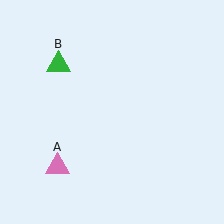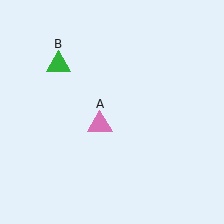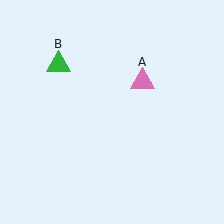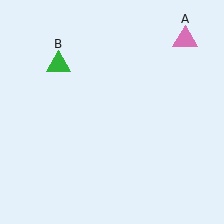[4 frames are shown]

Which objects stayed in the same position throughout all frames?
Green triangle (object B) remained stationary.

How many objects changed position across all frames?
1 object changed position: pink triangle (object A).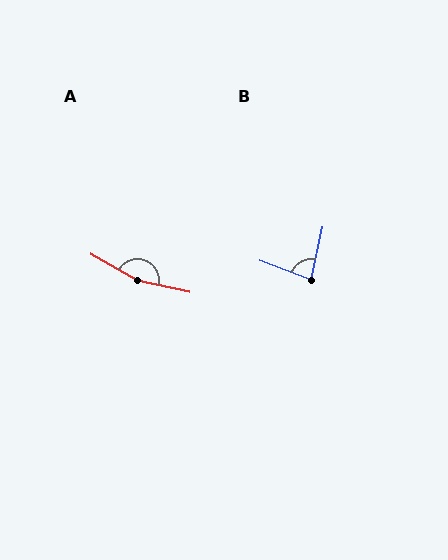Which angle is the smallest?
B, at approximately 82 degrees.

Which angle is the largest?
A, at approximately 163 degrees.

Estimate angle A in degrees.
Approximately 163 degrees.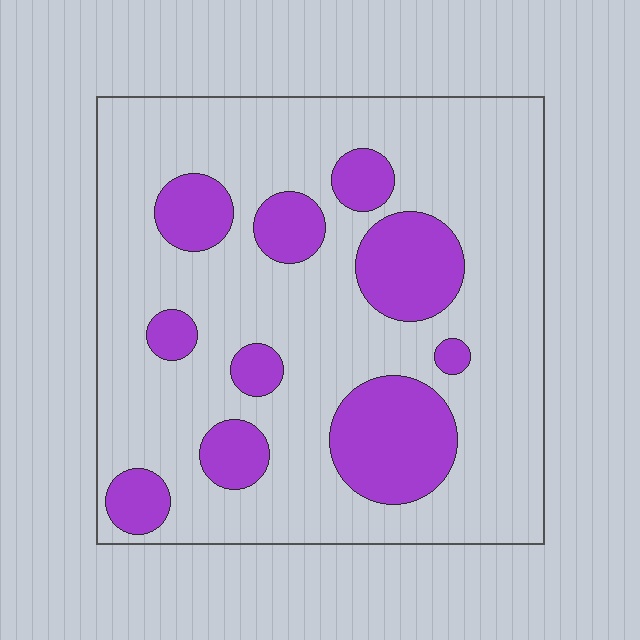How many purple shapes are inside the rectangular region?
10.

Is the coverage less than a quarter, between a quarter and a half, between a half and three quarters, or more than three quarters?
Less than a quarter.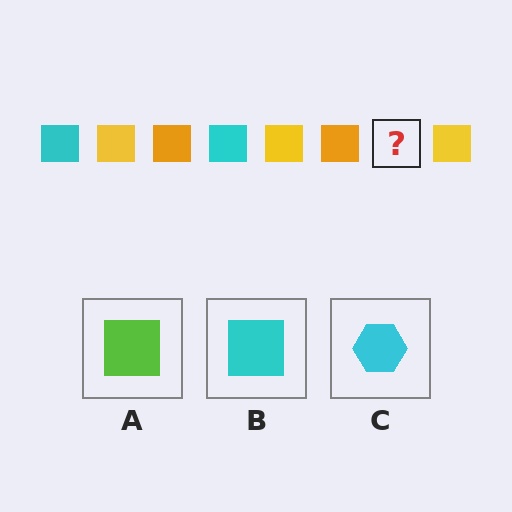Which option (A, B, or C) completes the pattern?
B.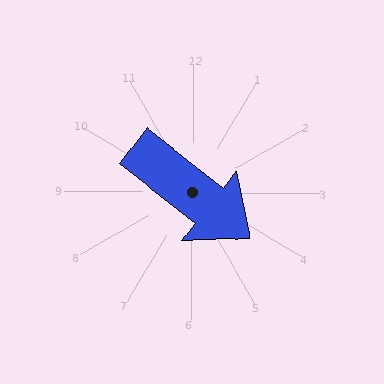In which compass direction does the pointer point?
Southeast.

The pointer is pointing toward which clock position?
Roughly 4 o'clock.